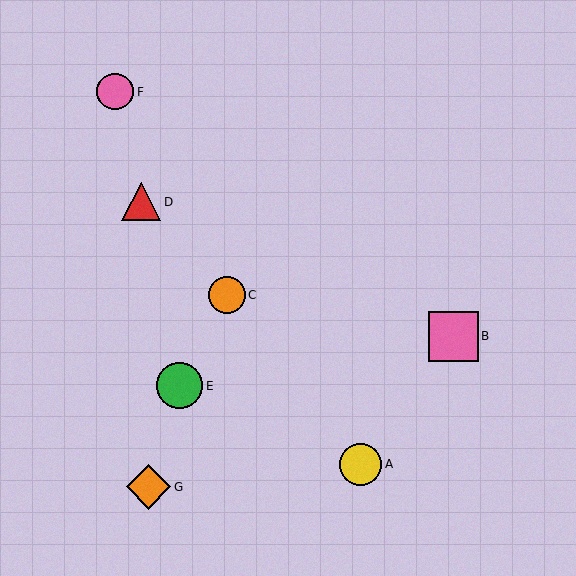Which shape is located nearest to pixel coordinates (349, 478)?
The yellow circle (labeled A) at (361, 464) is nearest to that location.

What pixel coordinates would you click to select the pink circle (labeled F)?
Click at (115, 92) to select the pink circle F.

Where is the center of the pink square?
The center of the pink square is at (454, 336).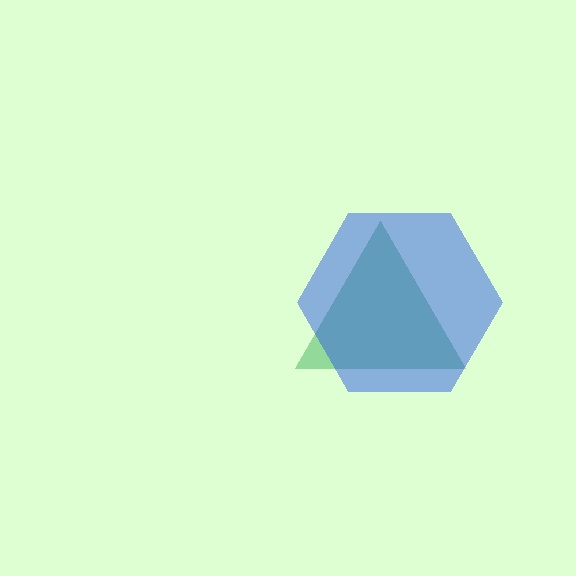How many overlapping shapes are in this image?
There are 2 overlapping shapes in the image.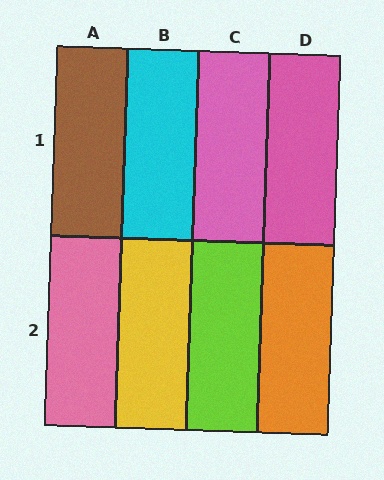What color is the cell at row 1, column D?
Pink.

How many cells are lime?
1 cell is lime.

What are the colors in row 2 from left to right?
Pink, yellow, lime, orange.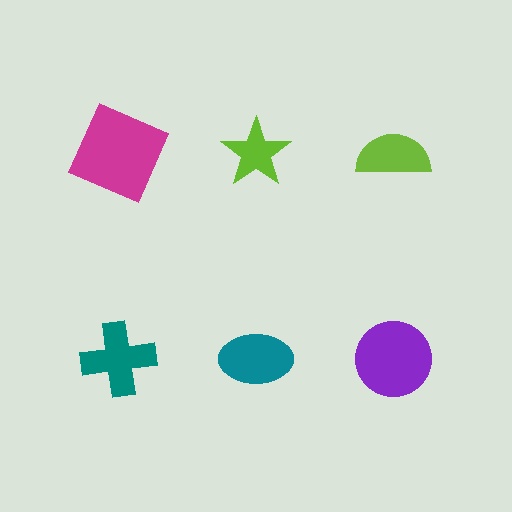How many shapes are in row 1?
3 shapes.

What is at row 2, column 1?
A teal cross.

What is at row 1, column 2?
A lime star.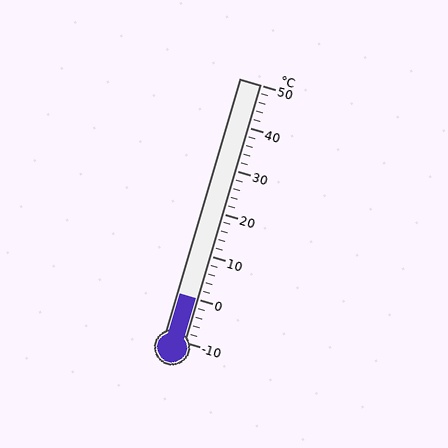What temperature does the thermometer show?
The thermometer shows approximately 0°C.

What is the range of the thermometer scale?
The thermometer scale ranges from -10°C to 50°C.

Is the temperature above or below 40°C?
The temperature is below 40°C.